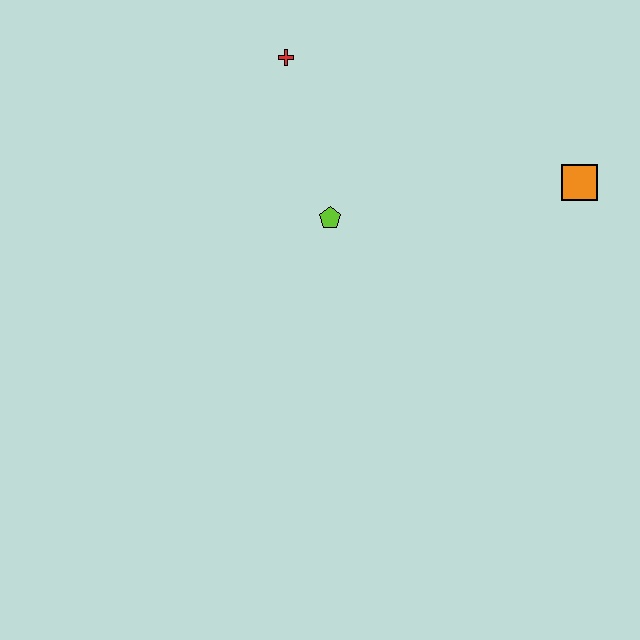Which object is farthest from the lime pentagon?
The orange square is farthest from the lime pentagon.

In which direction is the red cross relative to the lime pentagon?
The red cross is above the lime pentagon.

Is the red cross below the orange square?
No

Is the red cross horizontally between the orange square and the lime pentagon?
No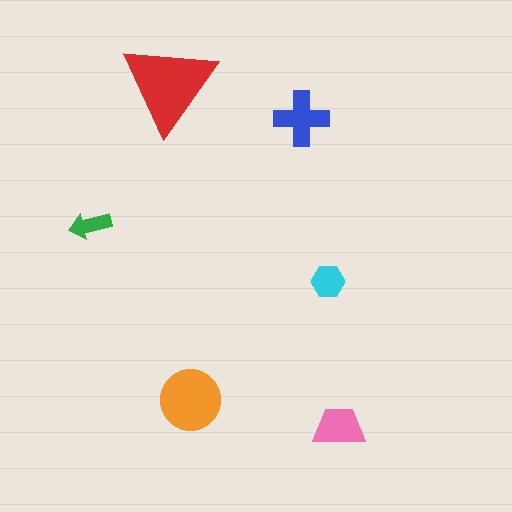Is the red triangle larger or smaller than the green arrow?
Larger.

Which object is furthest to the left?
The green arrow is leftmost.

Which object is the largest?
The red triangle.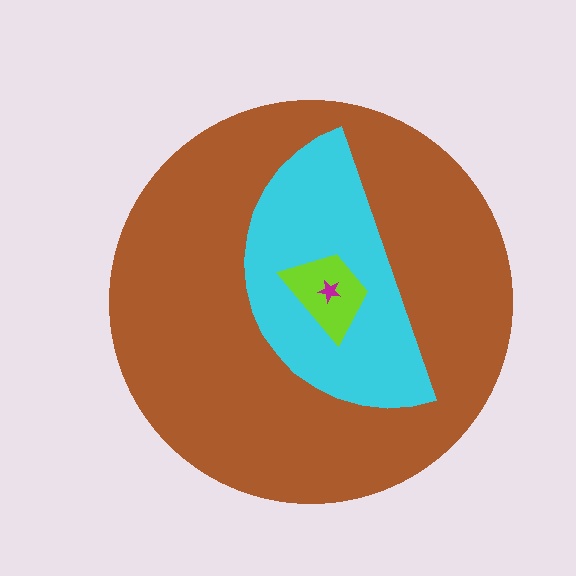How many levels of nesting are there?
4.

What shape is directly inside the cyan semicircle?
The lime trapezoid.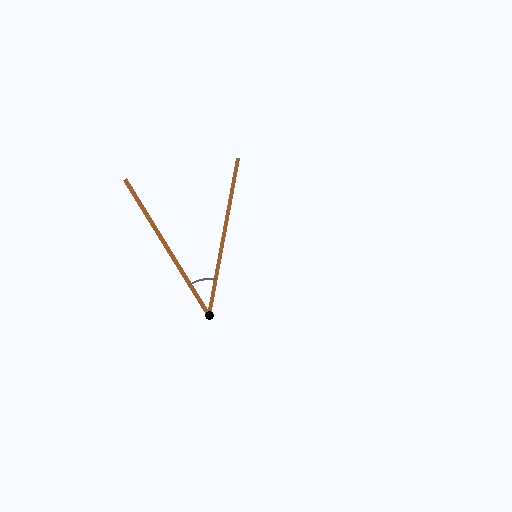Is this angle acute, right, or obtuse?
It is acute.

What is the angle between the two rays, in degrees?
Approximately 42 degrees.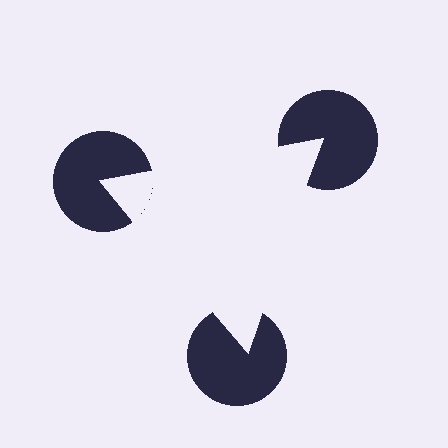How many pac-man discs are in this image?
There are 3 — one at each vertex of the illusory triangle.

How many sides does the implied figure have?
3 sides.